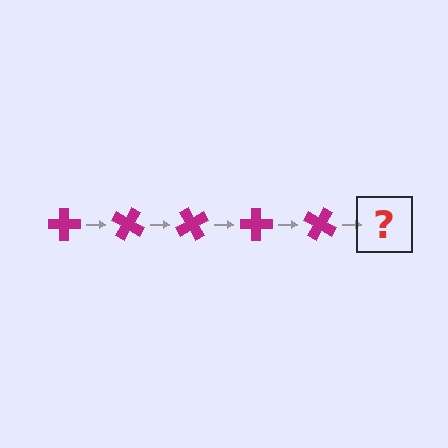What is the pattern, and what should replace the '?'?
The pattern is that the cross rotates 30 degrees each step. The '?' should be a magenta cross rotated 150 degrees.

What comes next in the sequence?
The next element should be a magenta cross rotated 150 degrees.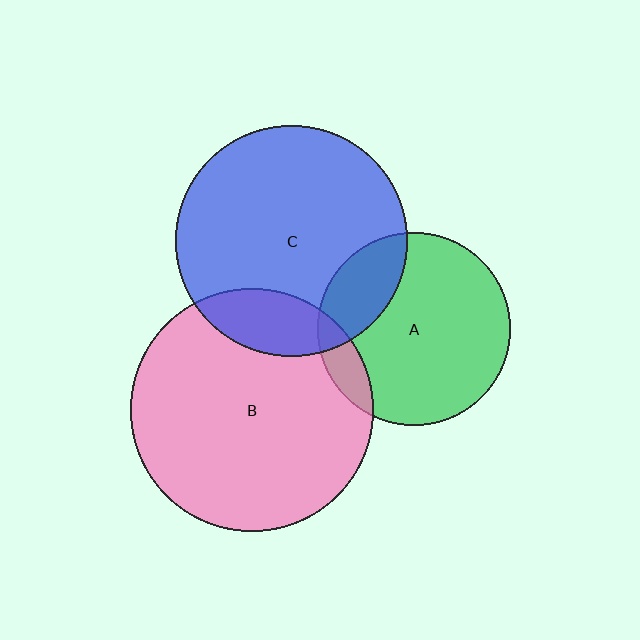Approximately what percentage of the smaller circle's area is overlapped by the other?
Approximately 20%.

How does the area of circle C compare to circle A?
Approximately 1.4 times.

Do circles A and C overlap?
Yes.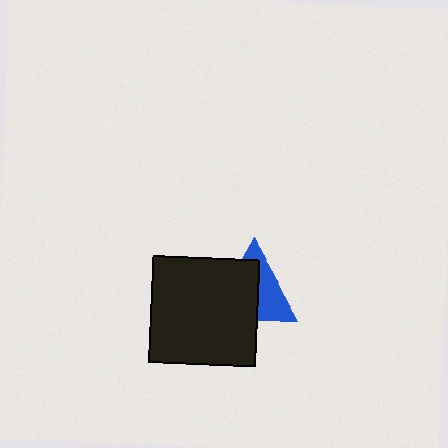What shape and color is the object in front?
The object in front is a black square.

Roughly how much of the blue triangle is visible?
A small part of it is visible (roughly 44%).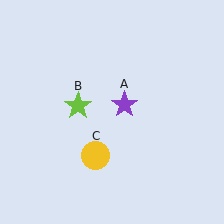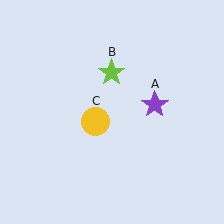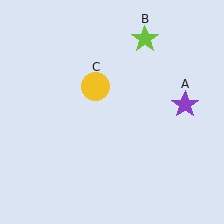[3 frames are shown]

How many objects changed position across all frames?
3 objects changed position: purple star (object A), lime star (object B), yellow circle (object C).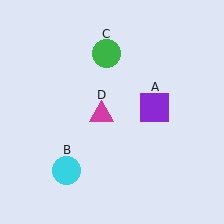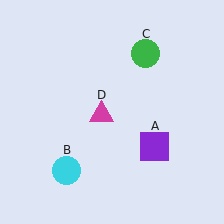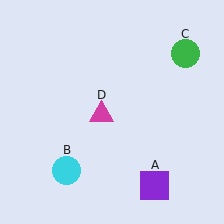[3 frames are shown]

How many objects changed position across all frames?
2 objects changed position: purple square (object A), green circle (object C).